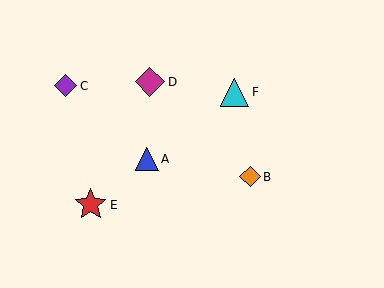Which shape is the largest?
The red star (labeled E) is the largest.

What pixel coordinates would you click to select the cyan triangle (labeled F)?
Click at (235, 92) to select the cyan triangle F.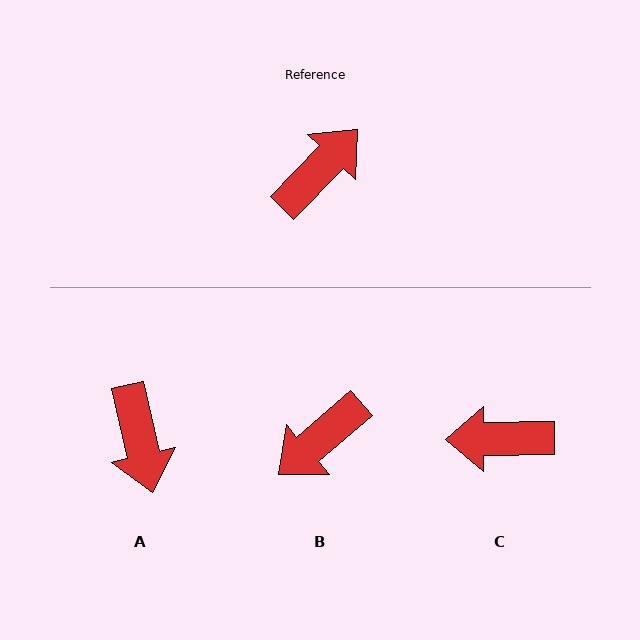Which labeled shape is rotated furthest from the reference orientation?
B, about 175 degrees away.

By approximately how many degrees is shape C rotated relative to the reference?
Approximately 134 degrees counter-clockwise.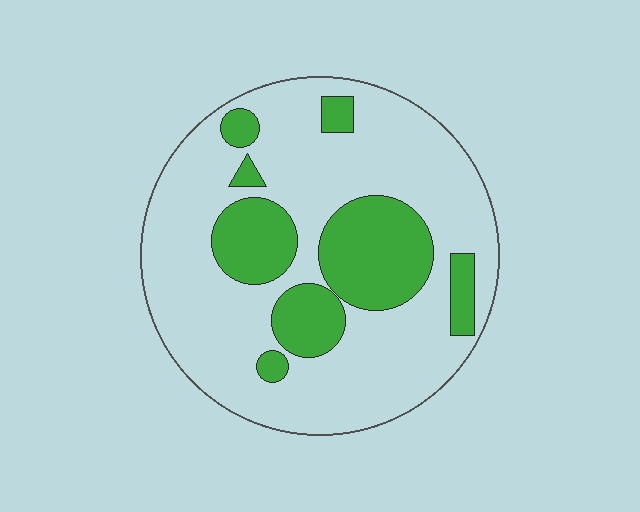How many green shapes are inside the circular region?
8.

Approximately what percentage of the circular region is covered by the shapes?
Approximately 25%.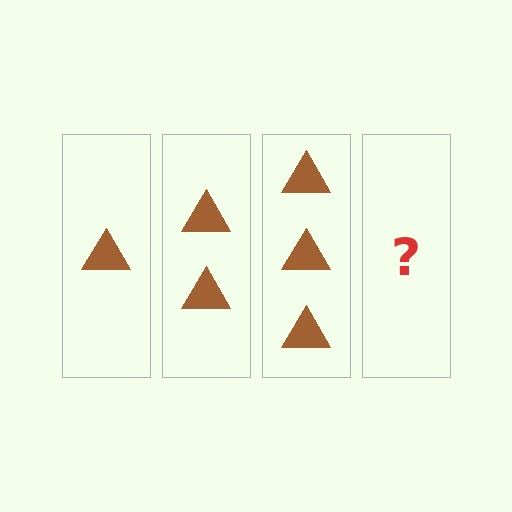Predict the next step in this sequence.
The next step is 4 triangles.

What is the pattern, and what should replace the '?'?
The pattern is that each step adds one more triangle. The '?' should be 4 triangles.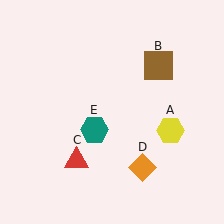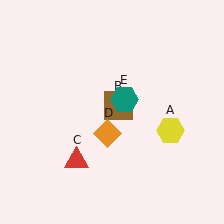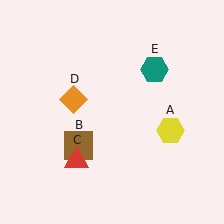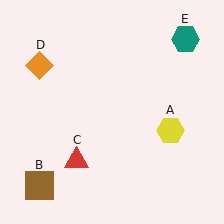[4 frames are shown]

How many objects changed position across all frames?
3 objects changed position: brown square (object B), orange diamond (object D), teal hexagon (object E).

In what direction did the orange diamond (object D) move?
The orange diamond (object D) moved up and to the left.